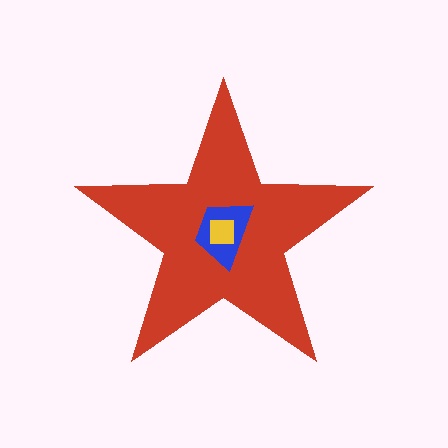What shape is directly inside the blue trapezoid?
The yellow square.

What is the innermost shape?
The yellow square.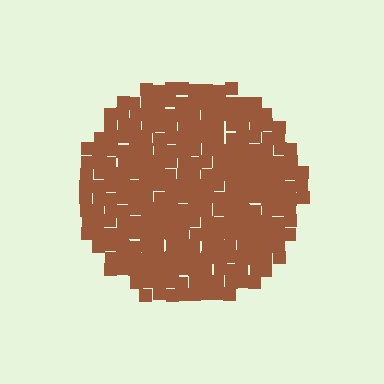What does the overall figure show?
The overall figure shows a circle.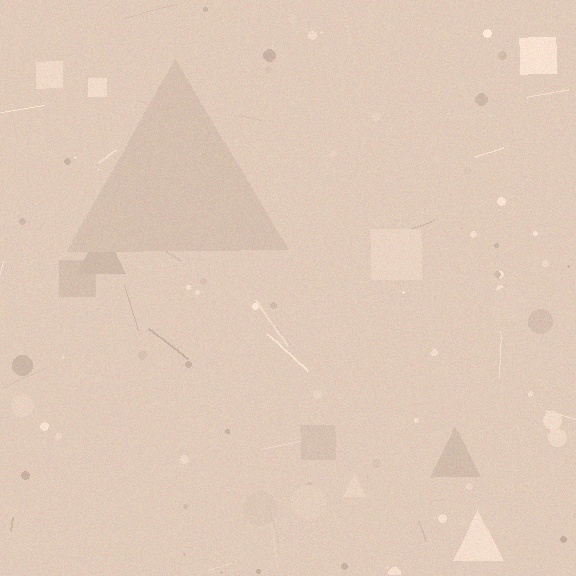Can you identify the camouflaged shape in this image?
The camouflaged shape is a triangle.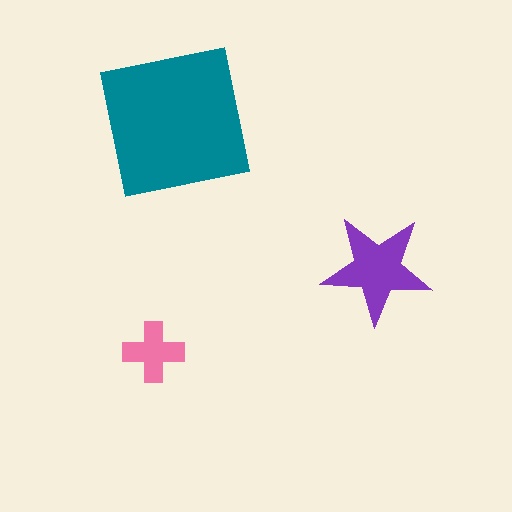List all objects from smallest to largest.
The pink cross, the purple star, the teal square.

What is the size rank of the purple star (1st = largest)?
2nd.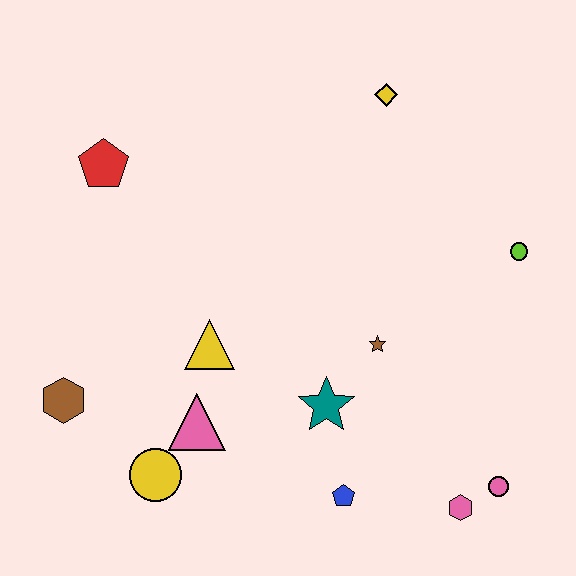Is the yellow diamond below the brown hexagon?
No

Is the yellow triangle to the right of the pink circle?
No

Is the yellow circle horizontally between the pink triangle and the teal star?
No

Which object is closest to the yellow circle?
The pink triangle is closest to the yellow circle.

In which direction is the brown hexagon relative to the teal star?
The brown hexagon is to the left of the teal star.